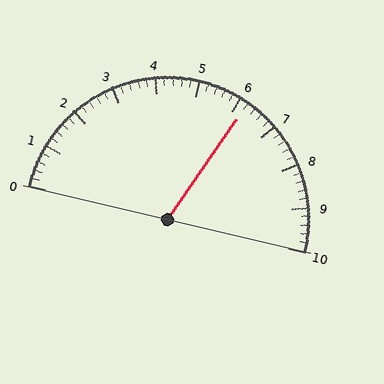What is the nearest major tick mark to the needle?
The nearest major tick mark is 6.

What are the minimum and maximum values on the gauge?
The gauge ranges from 0 to 10.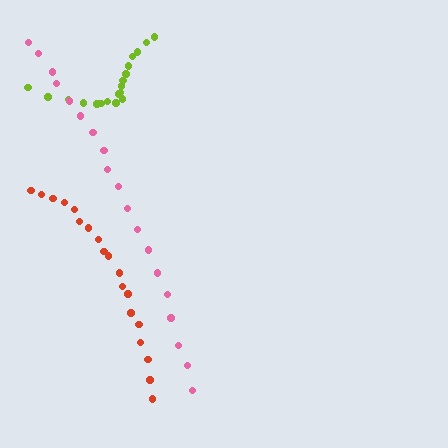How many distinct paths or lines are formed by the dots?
There are 3 distinct paths.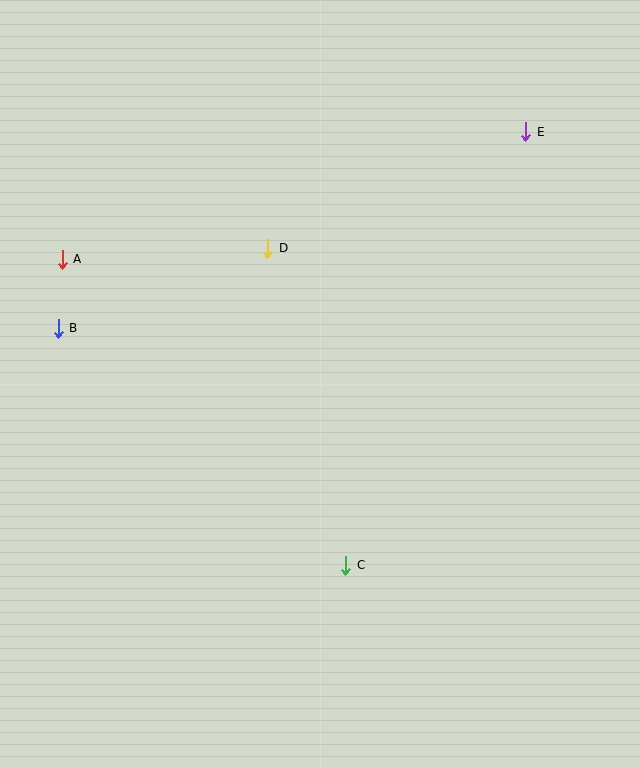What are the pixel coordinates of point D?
Point D is at (268, 248).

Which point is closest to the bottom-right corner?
Point C is closest to the bottom-right corner.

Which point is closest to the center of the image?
Point D at (268, 248) is closest to the center.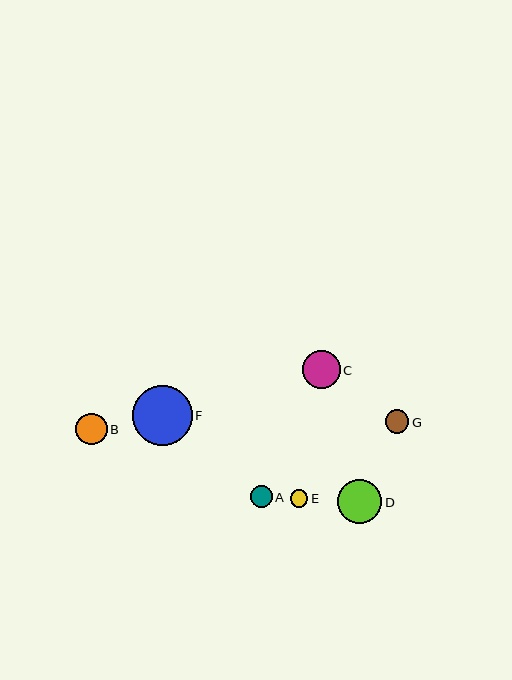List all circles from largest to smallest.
From largest to smallest: F, D, C, B, G, A, E.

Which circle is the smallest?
Circle E is the smallest with a size of approximately 17 pixels.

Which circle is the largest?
Circle F is the largest with a size of approximately 60 pixels.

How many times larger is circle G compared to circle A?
Circle G is approximately 1.1 times the size of circle A.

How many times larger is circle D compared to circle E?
Circle D is approximately 2.6 times the size of circle E.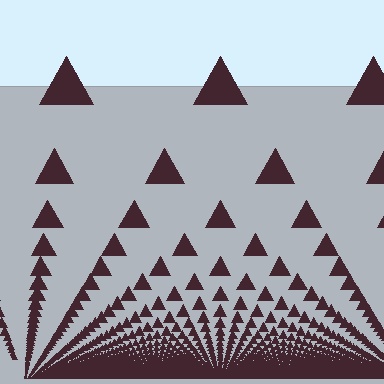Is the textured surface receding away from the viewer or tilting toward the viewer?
The surface appears to tilt toward the viewer. Texture elements get larger and sparser toward the top.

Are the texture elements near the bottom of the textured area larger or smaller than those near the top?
Smaller. The gradient is inverted — elements near the bottom are smaller and denser.